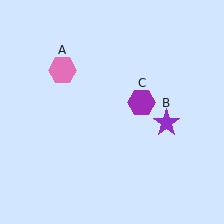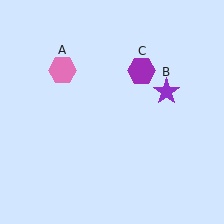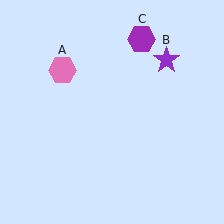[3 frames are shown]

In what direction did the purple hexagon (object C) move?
The purple hexagon (object C) moved up.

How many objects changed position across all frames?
2 objects changed position: purple star (object B), purple hexagon (object C).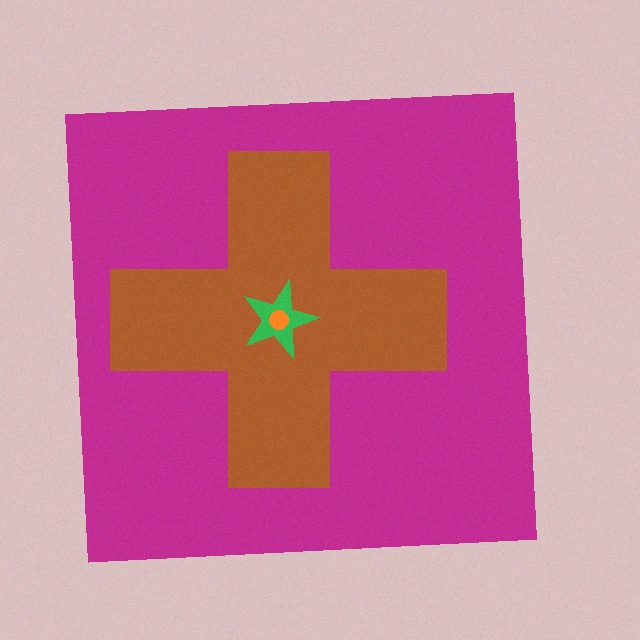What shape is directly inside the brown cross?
The green star.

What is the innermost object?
The orange circle.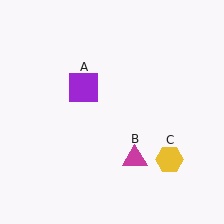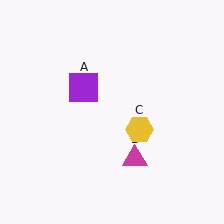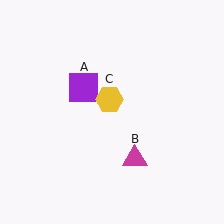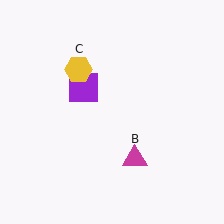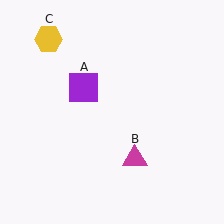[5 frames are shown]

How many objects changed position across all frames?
1 object changed position: yellow hexagon (object C).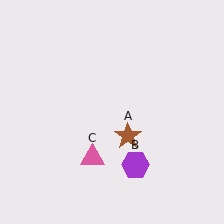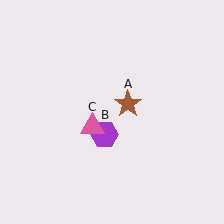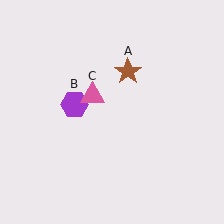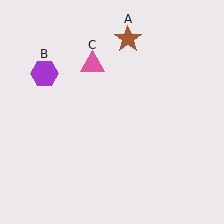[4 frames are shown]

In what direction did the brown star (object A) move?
The brown star (object A) moved up.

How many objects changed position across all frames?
3 objects changed position: brown star (object A), purple hexagon (object B), pink triangle (object C).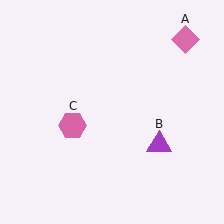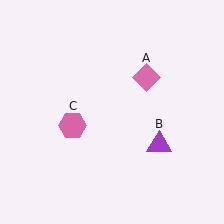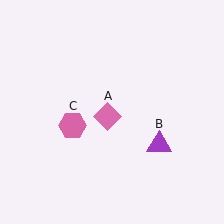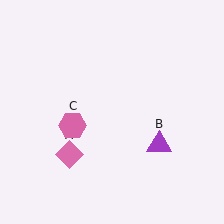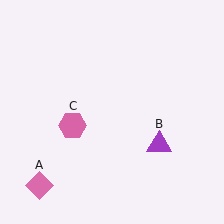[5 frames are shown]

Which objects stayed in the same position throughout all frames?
Purple triangle (object B) and pink hexagon (object C) remained stationary.